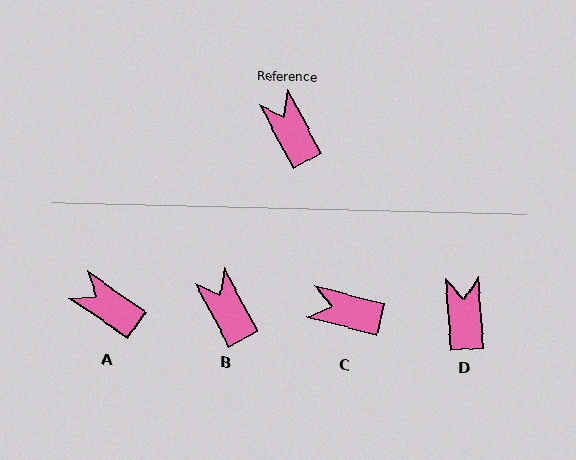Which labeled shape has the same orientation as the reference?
B.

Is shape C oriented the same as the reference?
No, it is off by about 48 degrees.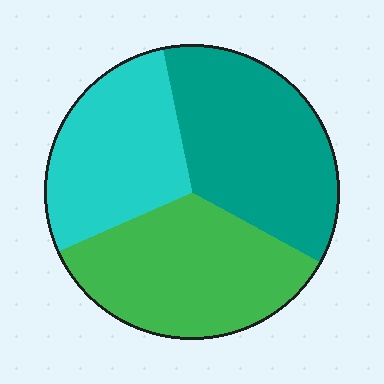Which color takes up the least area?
Cyan, at roughly 30%.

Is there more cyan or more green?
Green.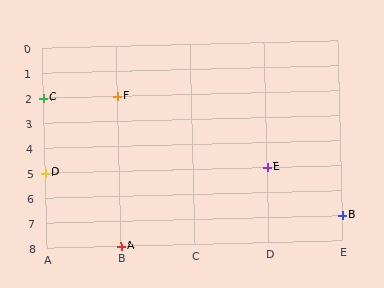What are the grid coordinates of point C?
Point C is at grid coordinates (A, 2).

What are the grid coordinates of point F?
Point F is at grid coordinates (B, 2).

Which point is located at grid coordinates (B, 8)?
Point A is at (B, 8).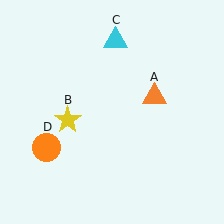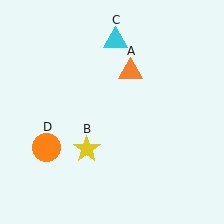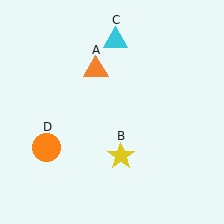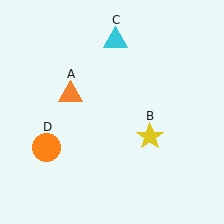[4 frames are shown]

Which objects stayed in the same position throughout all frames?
Cyan triangle (object C) and orange circle (object D) remained stationary.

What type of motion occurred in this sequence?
The orange triangle (object A), yellow star (object B) rotated counterclockwise around the center of the scene.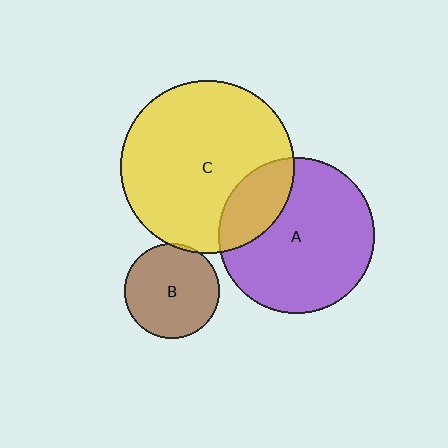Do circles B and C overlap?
Yes.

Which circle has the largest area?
Circle C (yellow).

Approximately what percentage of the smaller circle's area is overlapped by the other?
Approximately 5%.